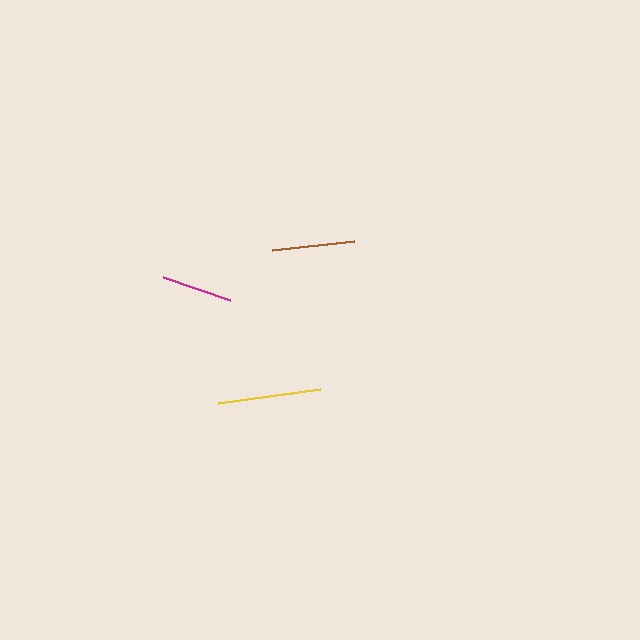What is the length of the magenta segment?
The magenta segment is approximately 71 pixels long.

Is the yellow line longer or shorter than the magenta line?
The yellow line is longer than the magenta line.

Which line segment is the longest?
The yellow line is the longest at approximately 103 pixels.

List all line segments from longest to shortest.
From longest to shortest: yellow, brown, magenta.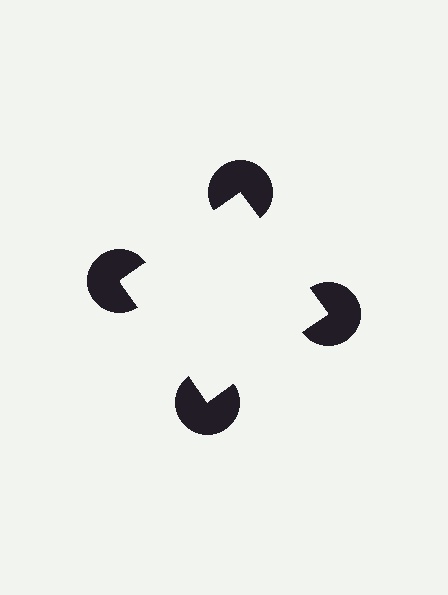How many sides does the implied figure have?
4 sides.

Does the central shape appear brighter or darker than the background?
It typically appears slightly brighter than the background, even though no actual brightness change is drawn.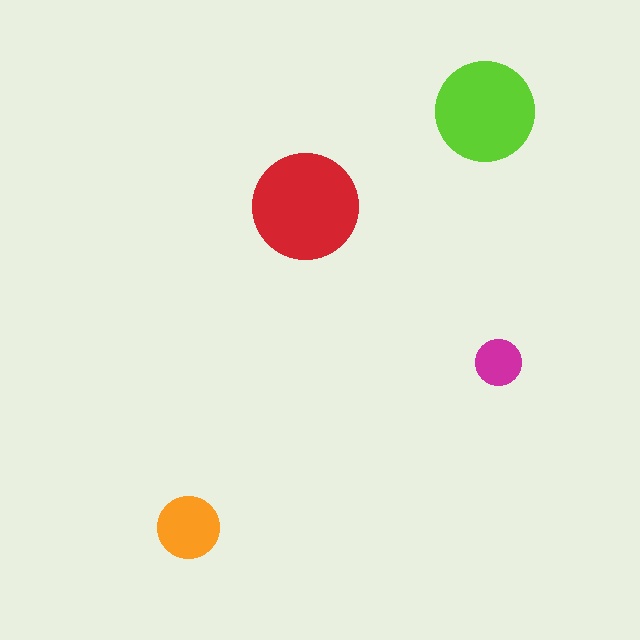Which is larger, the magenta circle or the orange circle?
The orange one.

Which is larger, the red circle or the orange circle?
The red one.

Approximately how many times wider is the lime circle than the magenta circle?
About 2 times wider.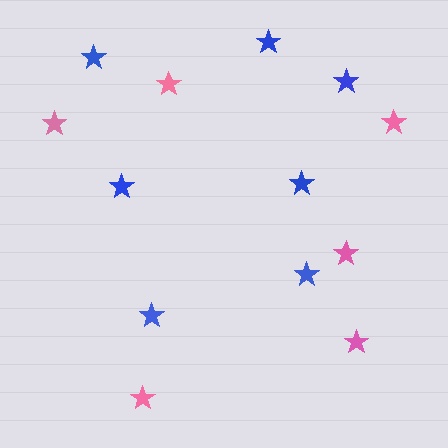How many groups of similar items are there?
There are 2 groups: one group of pink stars (6) and one group of blue stars (7).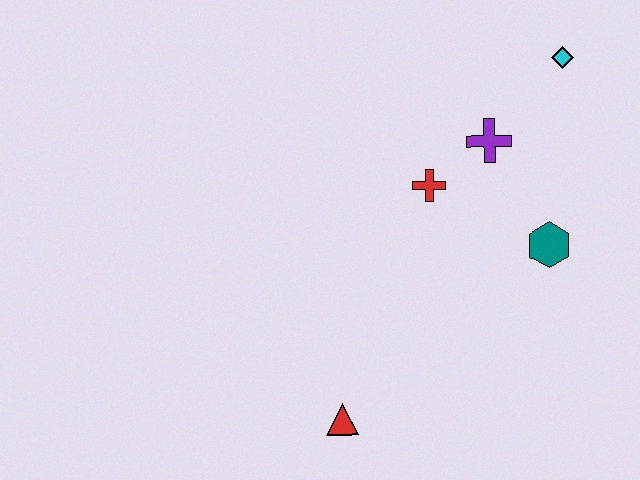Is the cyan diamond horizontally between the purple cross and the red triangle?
No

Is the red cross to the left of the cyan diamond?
Yes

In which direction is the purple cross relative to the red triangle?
The purple cross is above the red triangle.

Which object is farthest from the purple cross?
The red triangle is farthest from the purple cross.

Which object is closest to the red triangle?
The red cross is closest to the red triangle.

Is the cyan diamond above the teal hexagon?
Yes